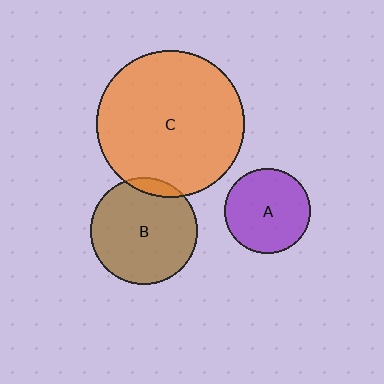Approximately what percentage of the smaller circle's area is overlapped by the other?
Approximately 10%.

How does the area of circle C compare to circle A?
Approximately 3.0 times.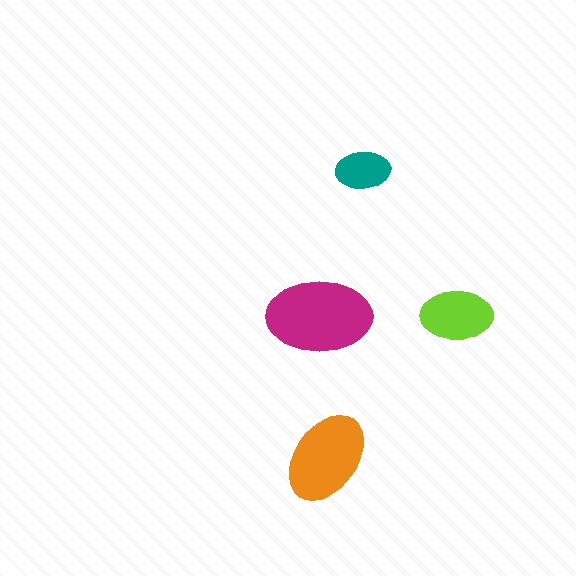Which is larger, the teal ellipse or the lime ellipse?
The lime one.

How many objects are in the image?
There are 4 objects in the image.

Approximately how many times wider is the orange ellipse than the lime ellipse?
About 1.5 times wider.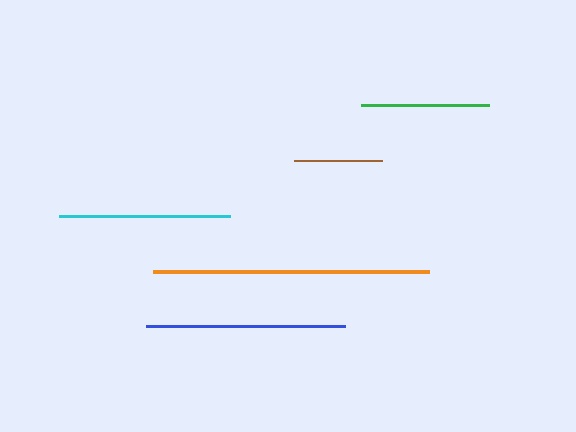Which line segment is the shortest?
The brown line is the shortest at approximately 88 pixels.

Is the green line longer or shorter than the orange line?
The orange line is longer than the green line.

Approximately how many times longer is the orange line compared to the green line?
The orange line is approximately 2.2 times the length of the green line.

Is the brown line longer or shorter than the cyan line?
The cyan line is longer than the brown line.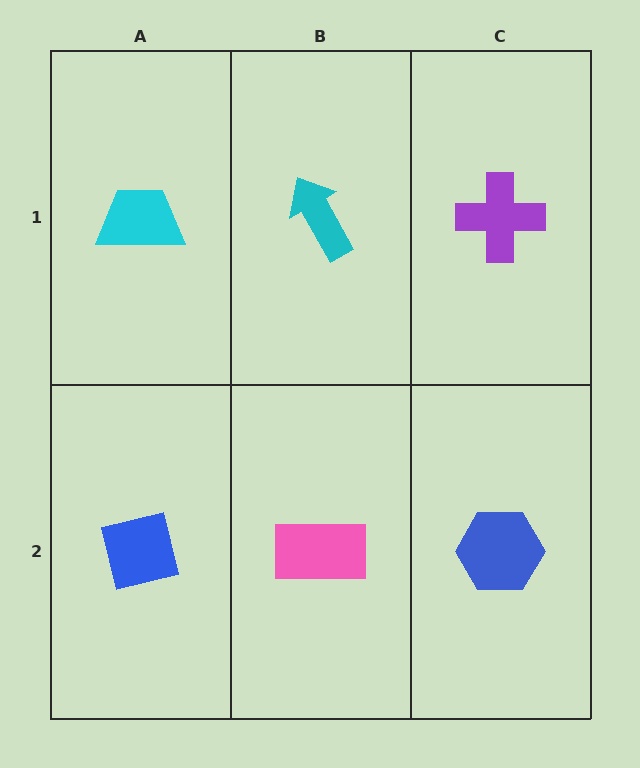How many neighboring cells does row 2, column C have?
2.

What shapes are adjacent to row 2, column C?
A purple cross (row 1, column C), a pink rectangle (row 2, column B).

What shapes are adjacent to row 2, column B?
A cyan arrow (row 1, column B), a blue square (row 2, column A), a blue hexagon (row 2, column C).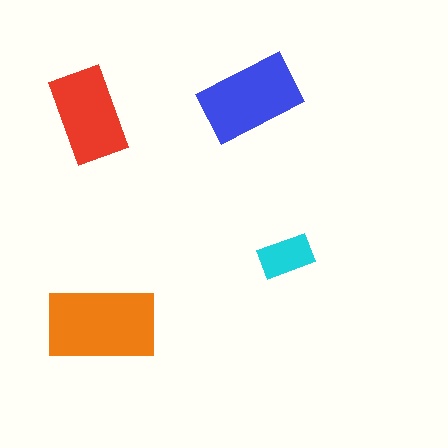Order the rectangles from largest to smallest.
the orange one, the blue one, the red one, the cyan one.